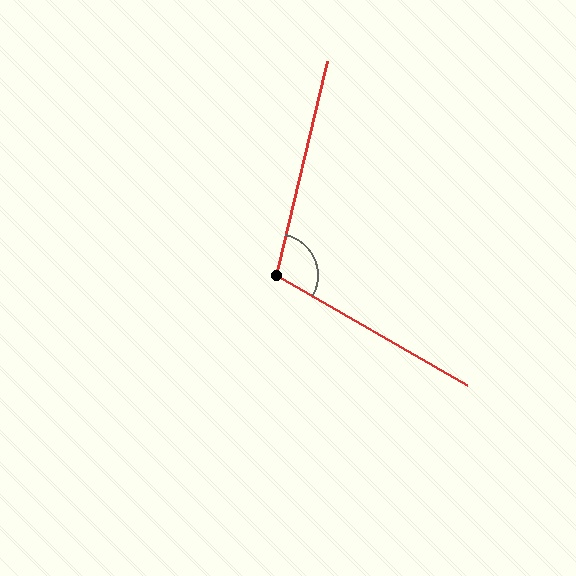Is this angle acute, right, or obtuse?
It is obtuse.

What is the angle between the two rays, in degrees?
Approximately 107 degrees.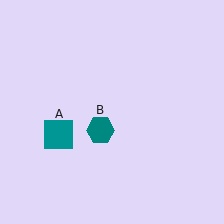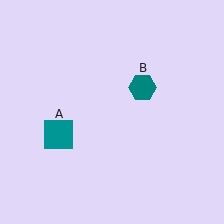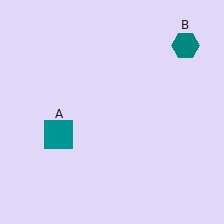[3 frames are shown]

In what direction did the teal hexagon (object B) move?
The teal hexagon (object B) moved up and to the right.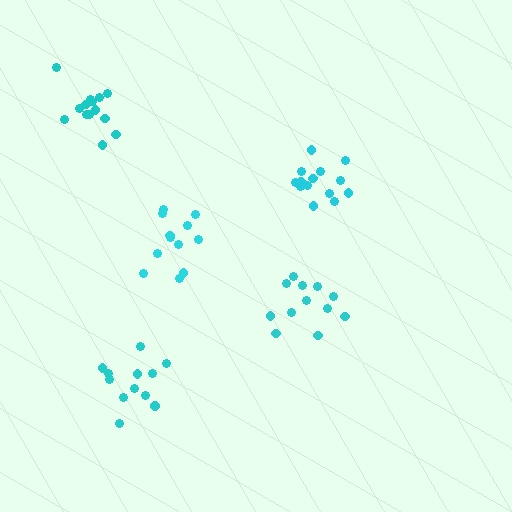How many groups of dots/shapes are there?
There are 5 groups.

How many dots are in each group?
Group 1: 12 dots, Group 2: 12 dots, Group 3: 12 dots, Group 4: 14 dots, Group 5: 14 dots (64 total).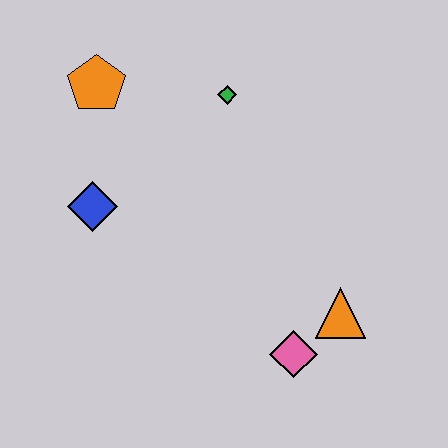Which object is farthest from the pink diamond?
The orange pentagon is farthest from the pink diamond.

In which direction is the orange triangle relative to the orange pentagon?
The orange triangle is to the right of the orange pentagon.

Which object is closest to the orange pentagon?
The blue diamond is closest to the orange pentagon.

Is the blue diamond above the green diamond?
No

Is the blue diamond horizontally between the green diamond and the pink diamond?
No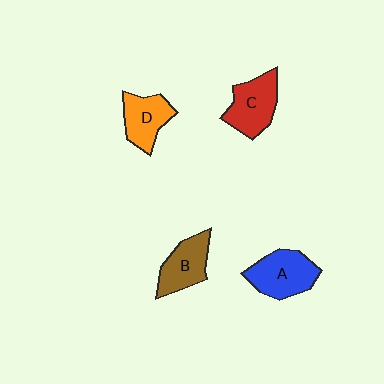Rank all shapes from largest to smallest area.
From largest to smallest: A (blue), C (red), B (brown), D (orange).